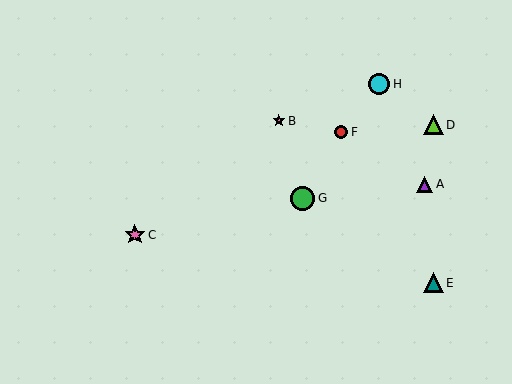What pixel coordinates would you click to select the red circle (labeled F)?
Click at (341, 132) to select the red circle F.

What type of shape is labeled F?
Shape F is a red circle.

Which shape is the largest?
The green circle (labeled G) is the largest.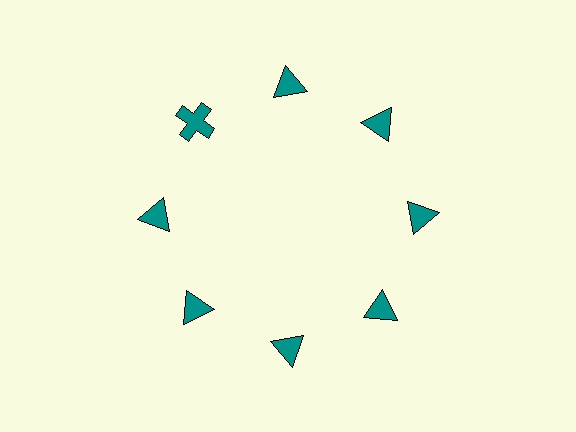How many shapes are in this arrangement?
There are 8 shapes arranged in a ring pattern.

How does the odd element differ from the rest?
It has a different shape: cross instead of triangle.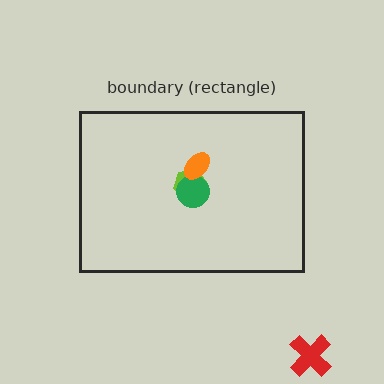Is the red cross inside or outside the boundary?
Outside.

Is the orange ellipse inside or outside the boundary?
Inside.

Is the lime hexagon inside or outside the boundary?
Inside.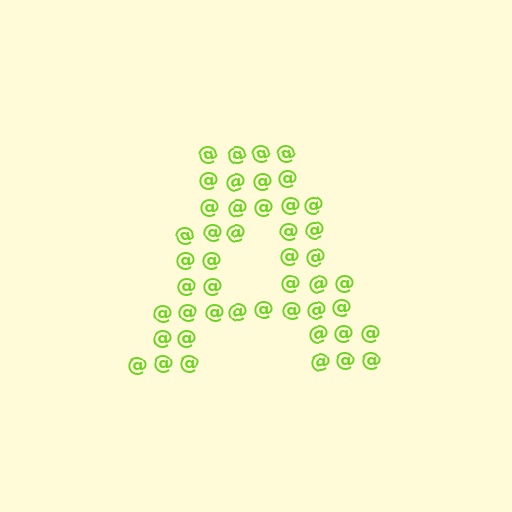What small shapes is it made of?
It is made of small at signs.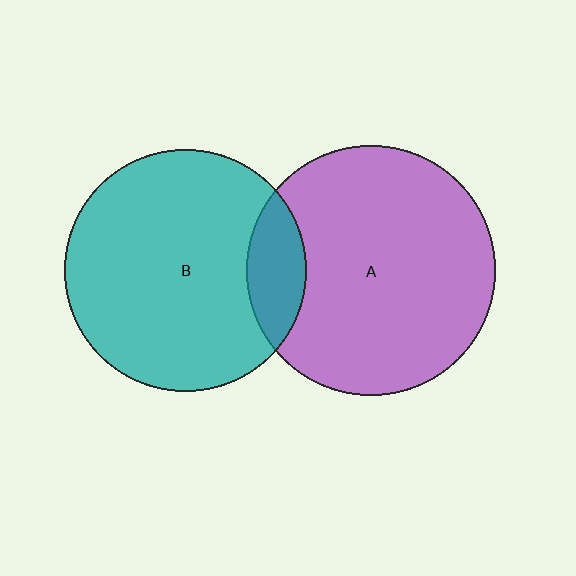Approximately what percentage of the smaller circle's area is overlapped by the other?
Approximately 15%.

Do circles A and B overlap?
Yes.